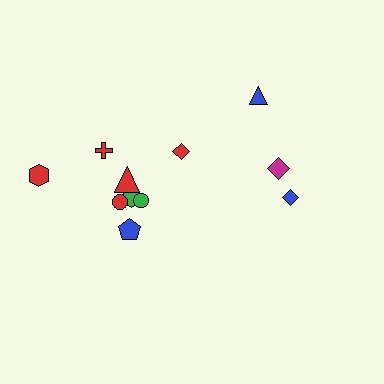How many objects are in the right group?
There are 3 objects.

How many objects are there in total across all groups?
There are 11 objects.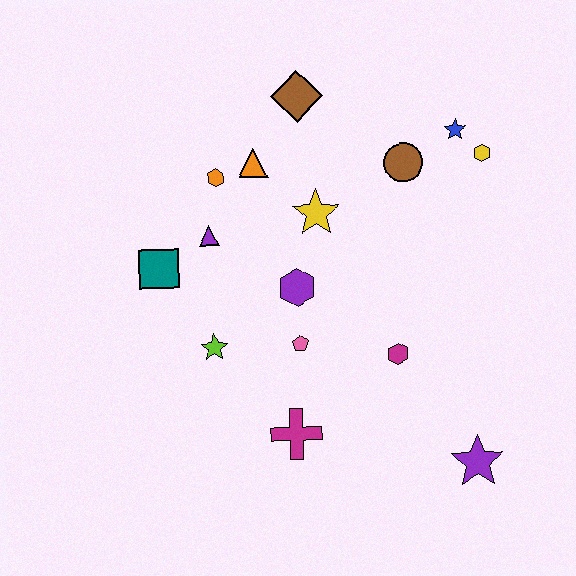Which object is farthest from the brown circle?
The purple star is farthest from the brown circle.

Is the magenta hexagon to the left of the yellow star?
No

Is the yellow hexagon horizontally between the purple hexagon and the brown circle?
No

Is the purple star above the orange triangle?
No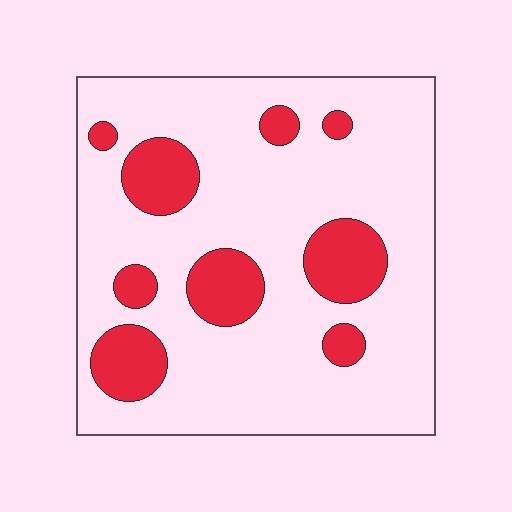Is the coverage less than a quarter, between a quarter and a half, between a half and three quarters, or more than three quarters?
Less than a quarter.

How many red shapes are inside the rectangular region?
9.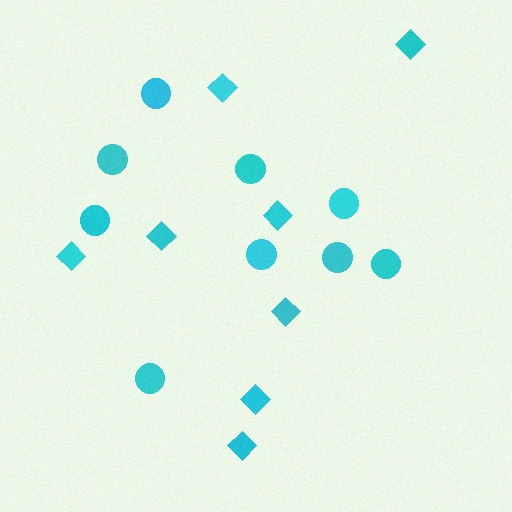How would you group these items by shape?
There are 2 groups: one group of circles (9) and one group of diamonds (8).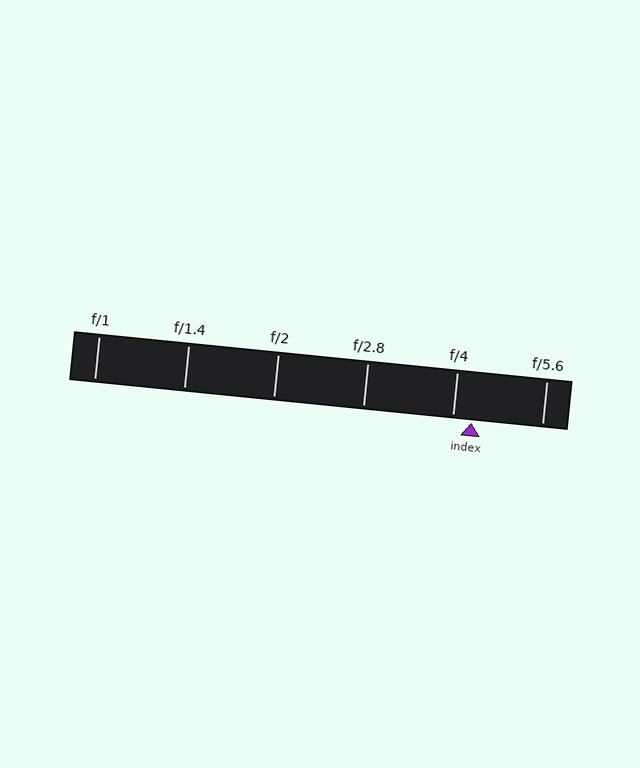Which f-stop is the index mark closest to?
The index mark is closest to f/4.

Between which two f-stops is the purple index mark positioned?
The index mark is between f/4 and f/5.6.